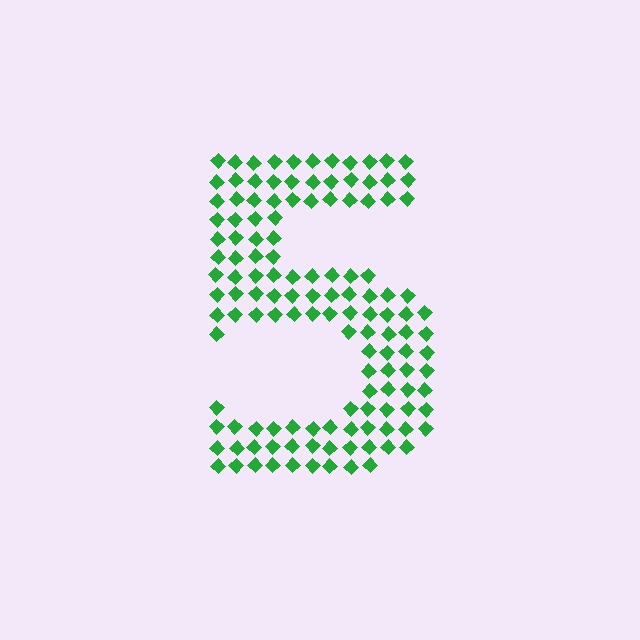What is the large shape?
The large shape is the digit 5.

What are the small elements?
The small elements are diamonds.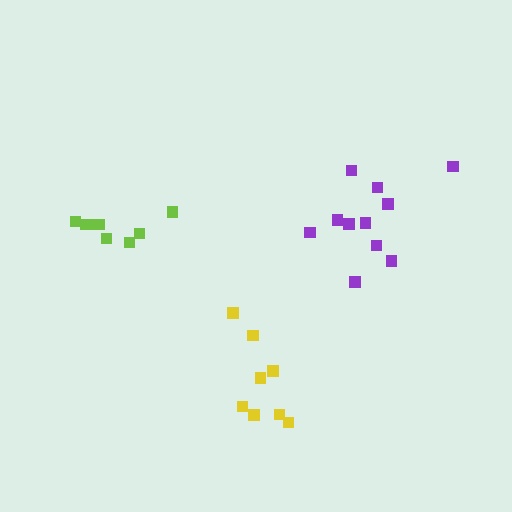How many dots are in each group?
Group 1: 11 dots, Group 2: 8 dots, Group 3: 8 dots (27 total).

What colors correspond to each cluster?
The clusters are colored: purple, lime, yellow.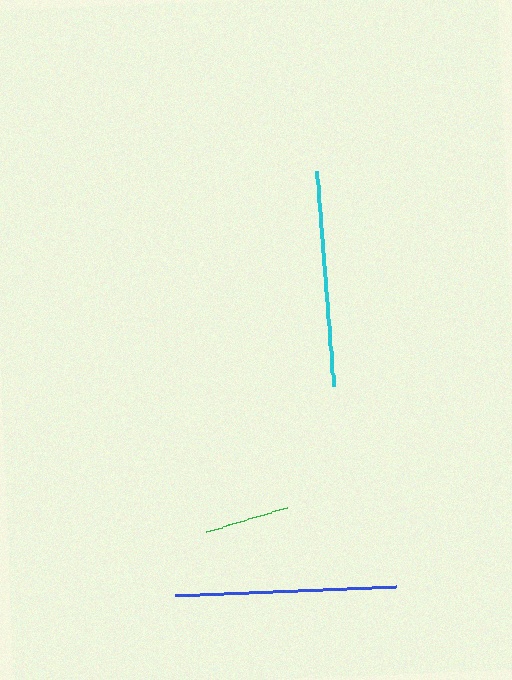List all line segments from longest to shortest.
From longest to shortest: blue, cyan, green.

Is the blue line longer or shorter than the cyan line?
The blue line is longer than the cyan line.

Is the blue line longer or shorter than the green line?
The blue line is longer than the green line.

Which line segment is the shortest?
The green line is the shortest at approximately 84 pixels.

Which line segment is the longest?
The blue line is the longest at approximately 221 pixels.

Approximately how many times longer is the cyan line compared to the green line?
The cyan line is approximately 2.6 times the length of the green line.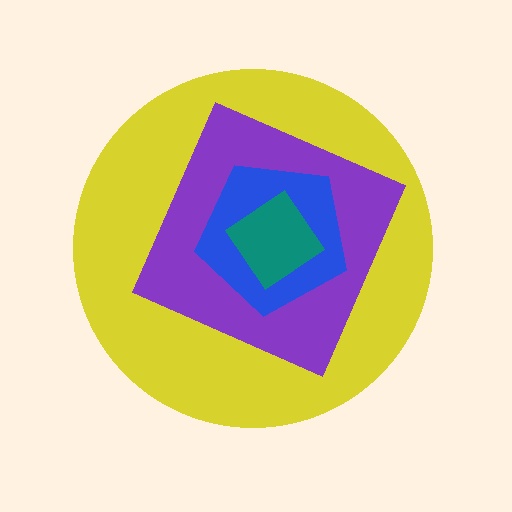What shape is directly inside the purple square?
The blue pentagon.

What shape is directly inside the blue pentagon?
The teal diamond.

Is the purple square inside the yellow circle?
Yes.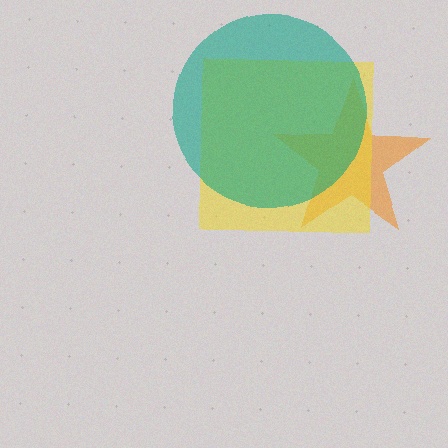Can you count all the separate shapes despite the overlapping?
Yes, there are 3 separate shapes.